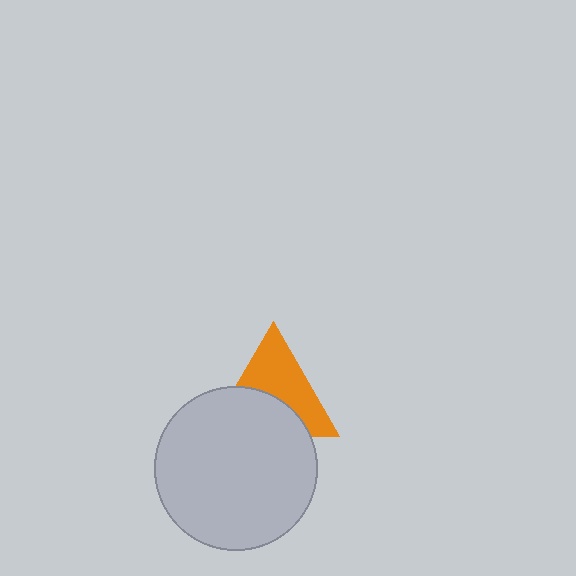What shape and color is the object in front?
The object in front is a light gray circle.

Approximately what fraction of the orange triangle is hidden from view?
Roughly 46% of the orange triangle is hidden behind the light gray circle.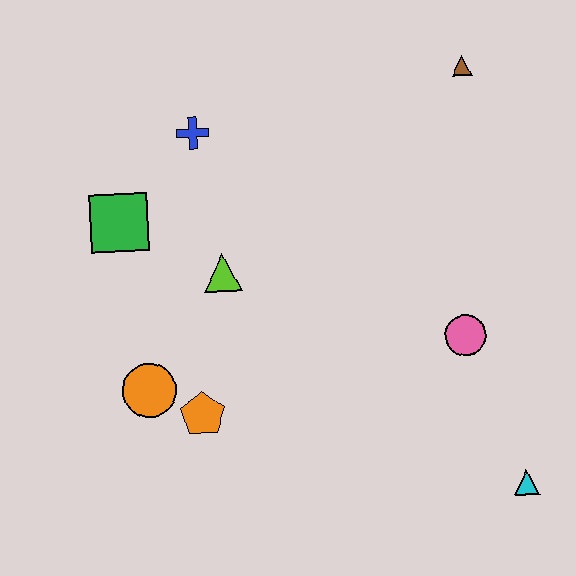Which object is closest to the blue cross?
The green square is closest to the blue cross.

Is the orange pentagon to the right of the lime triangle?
No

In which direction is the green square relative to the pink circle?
The green square is to the left of the pink circle.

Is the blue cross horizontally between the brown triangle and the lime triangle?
No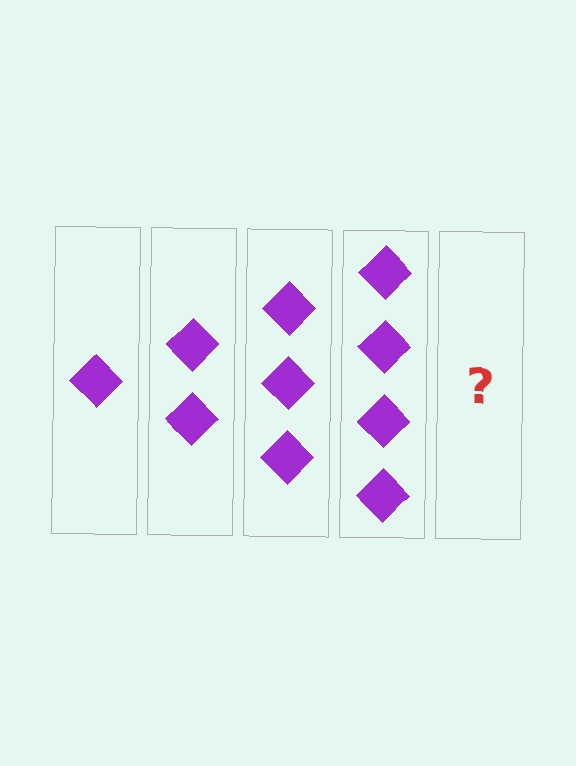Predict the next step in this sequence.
The next step is 5 diamonds.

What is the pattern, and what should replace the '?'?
The pattern is that each step adds one more diamond. The '?' should be 5 diamonds.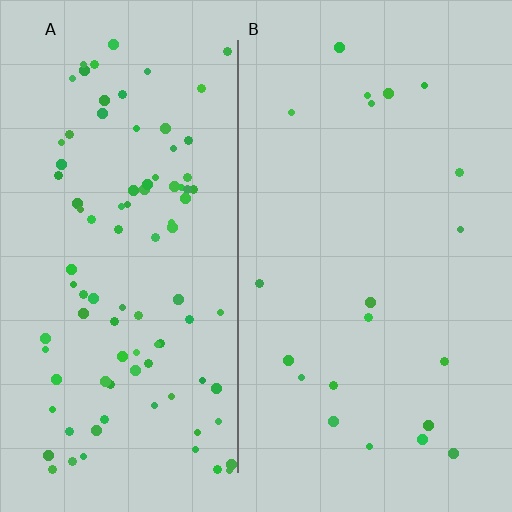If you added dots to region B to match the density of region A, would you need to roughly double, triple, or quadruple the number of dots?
Approximately quadruple.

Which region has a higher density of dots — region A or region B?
A (the left).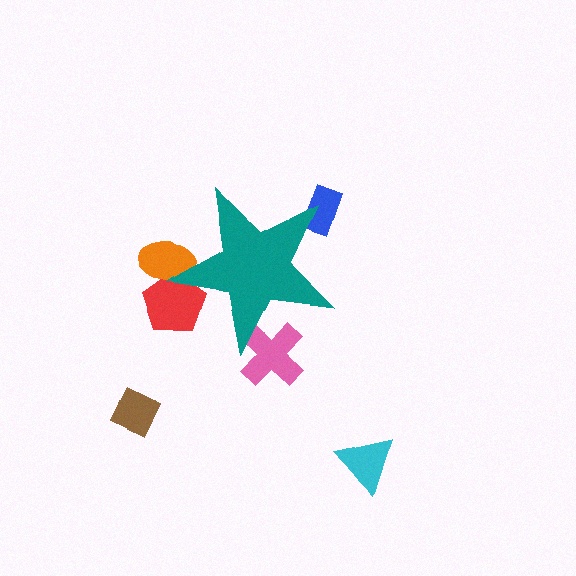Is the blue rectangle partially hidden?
Yes, the blue rectangle is partially hidden behind the teal star.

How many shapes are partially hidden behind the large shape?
4 shapes are partially hidden.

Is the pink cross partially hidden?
Yes, the pink cross is partially hidden behind the teal star.